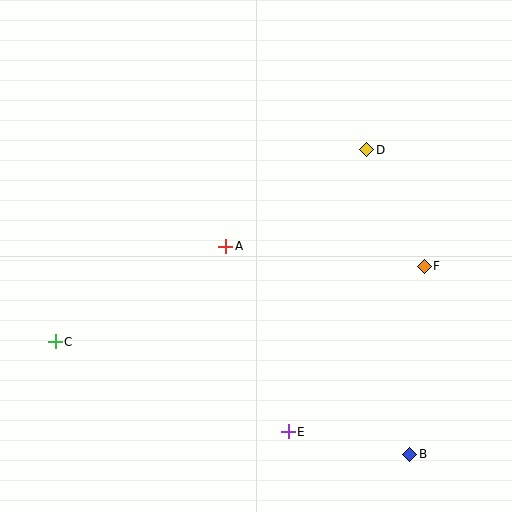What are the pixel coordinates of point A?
Point A is at (226, 246).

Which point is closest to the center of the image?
Point A at (226, 246) is closest to the center.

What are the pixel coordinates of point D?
Point D is at (367, 150).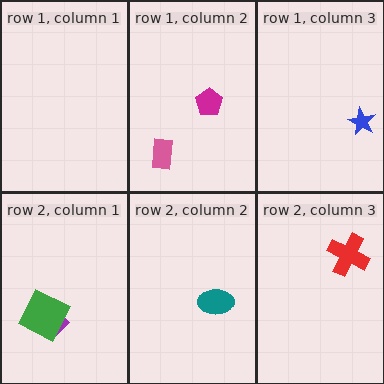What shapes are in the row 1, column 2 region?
The pink rectangle, the magenta pentagon.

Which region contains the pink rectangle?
The row 1, column 2 region.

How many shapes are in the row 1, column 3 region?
1.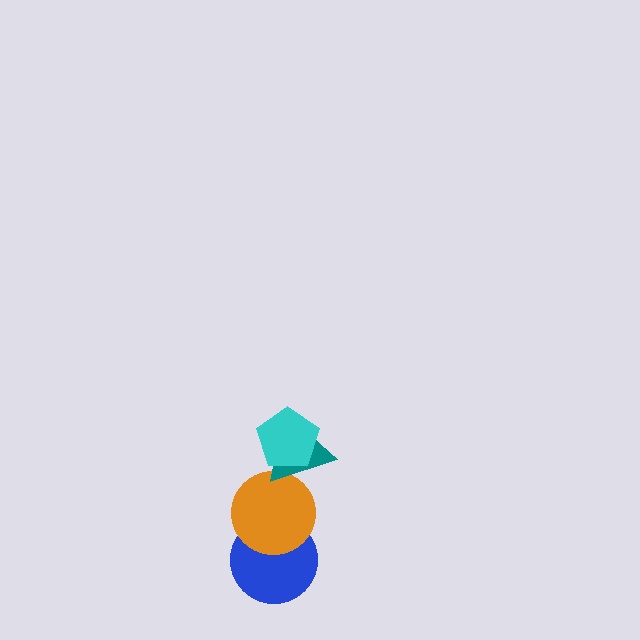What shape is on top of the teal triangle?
The cyan pentagon is on top of the teal triangle.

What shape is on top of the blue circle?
The orange circle is on top of the blue circle.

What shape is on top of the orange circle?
The teal triangle is on top of the orange circle.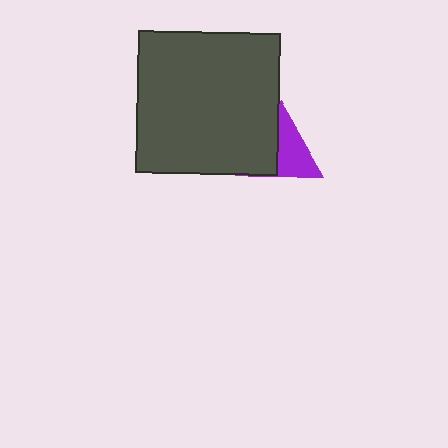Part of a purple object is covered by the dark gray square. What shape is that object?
It is a triangle.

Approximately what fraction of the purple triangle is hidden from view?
Roughly 48% of the purple triangle is hidden behind the dark gray square.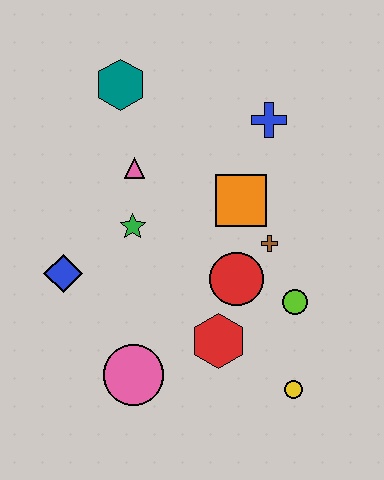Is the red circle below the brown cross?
Yes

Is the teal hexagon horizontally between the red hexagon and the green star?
No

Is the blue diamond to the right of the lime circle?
No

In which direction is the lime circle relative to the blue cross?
The lime circle is below the blue cross.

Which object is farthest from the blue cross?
The pink circle is farthest from the blue cross.